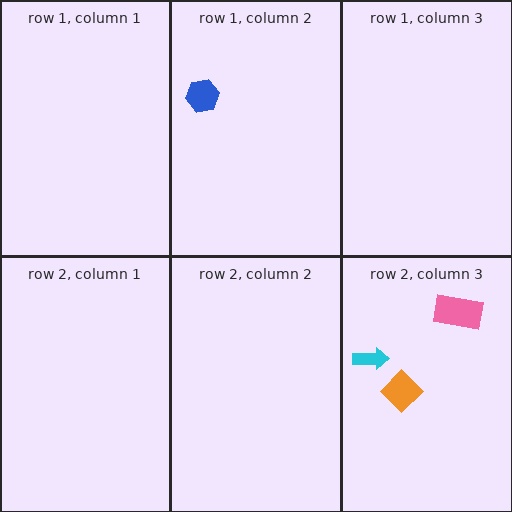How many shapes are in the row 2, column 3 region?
3.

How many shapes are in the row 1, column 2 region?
1.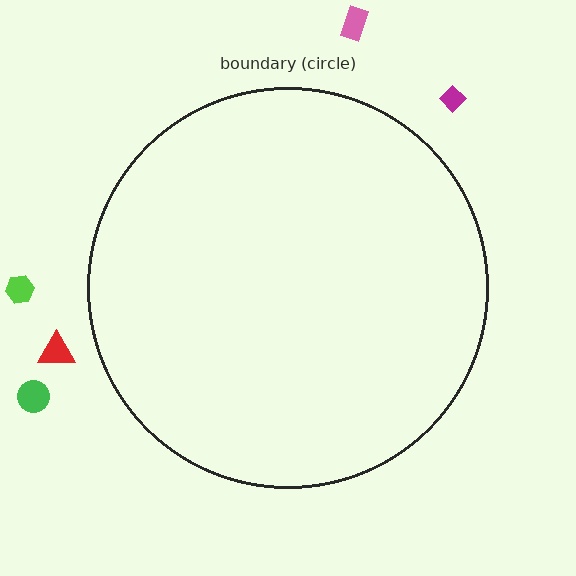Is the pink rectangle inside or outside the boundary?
Outside.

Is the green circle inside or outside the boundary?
Outside.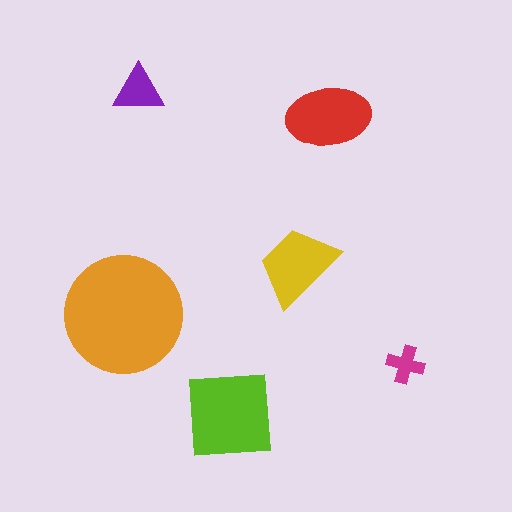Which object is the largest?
The orange circle.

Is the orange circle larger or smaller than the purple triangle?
Larger.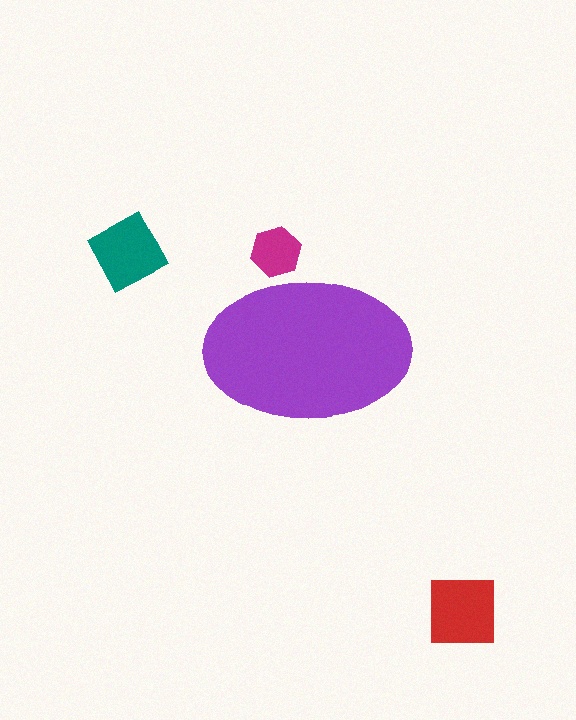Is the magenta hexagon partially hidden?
Yes, the magenta hexagon is partially hidden behind the purple ellipse.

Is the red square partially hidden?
No, the red square is fully visible.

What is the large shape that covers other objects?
A purple ellipse.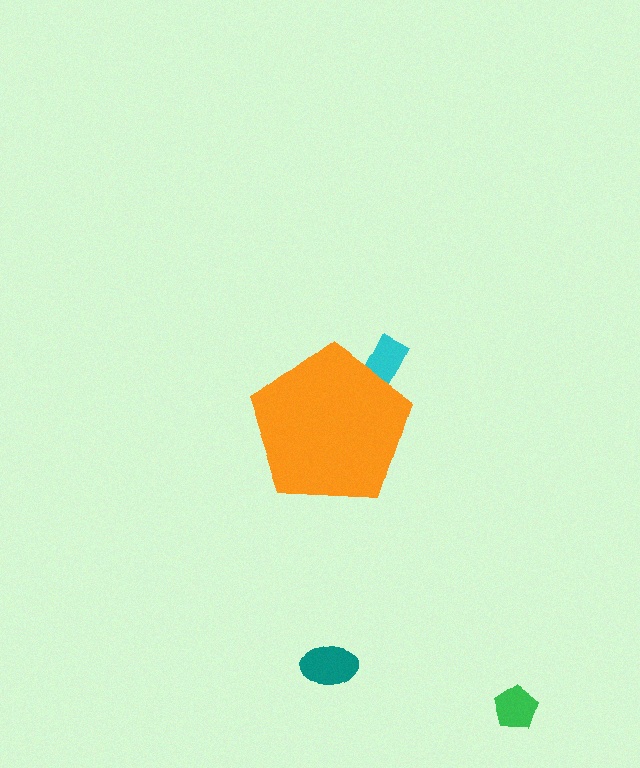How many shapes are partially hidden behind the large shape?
1 shape is partially hidden.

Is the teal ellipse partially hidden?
No, the teal ellipse is fully visible.